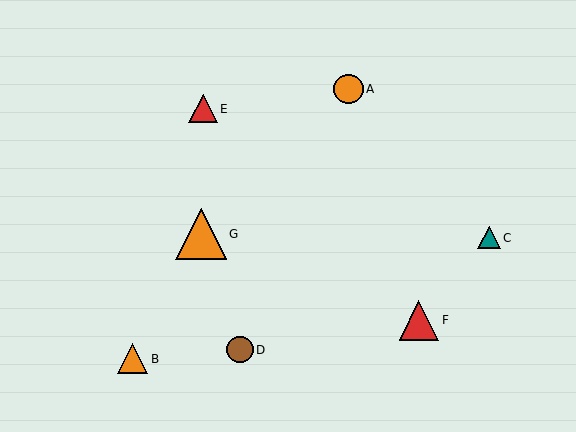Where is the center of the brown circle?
The center of the brown circle is at (240, 350).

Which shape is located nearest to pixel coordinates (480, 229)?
The teal triangle (labeled C) at (489, 238) is nearest to that location.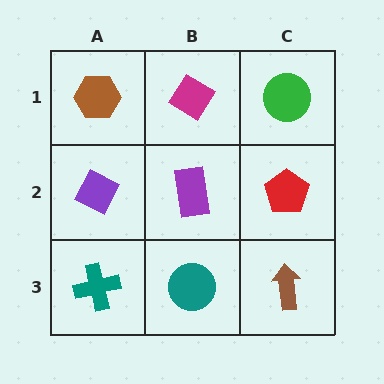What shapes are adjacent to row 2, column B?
A magenta diamond (row 1, column B), a teal circle (row 3, column B), a purple diamond (row 2, column A), a red pentagon (row 2, column C).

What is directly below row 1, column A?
A purple diamond.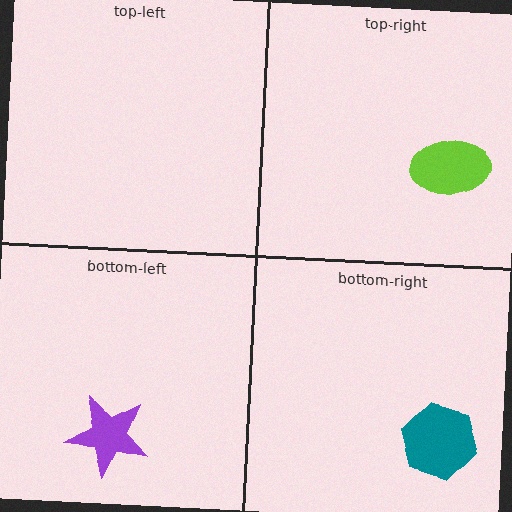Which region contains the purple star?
The bottom-left region.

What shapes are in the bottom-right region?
The teal hexagon.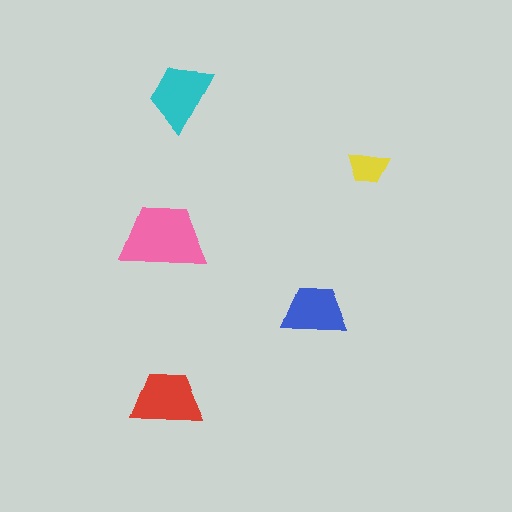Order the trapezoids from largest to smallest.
the pink one, the red one, the cyan one, the blue one, the yellow one.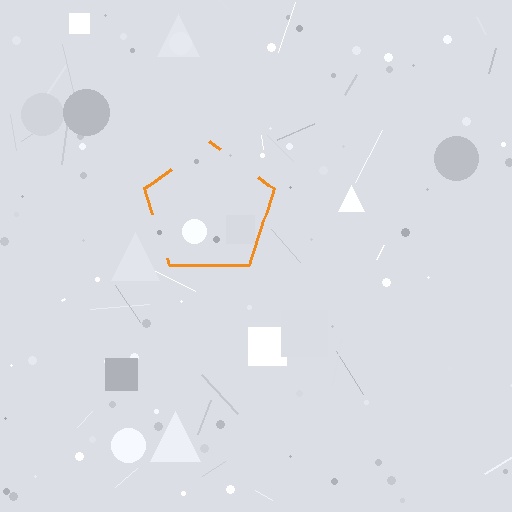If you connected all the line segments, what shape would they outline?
They would outline a pentagon.